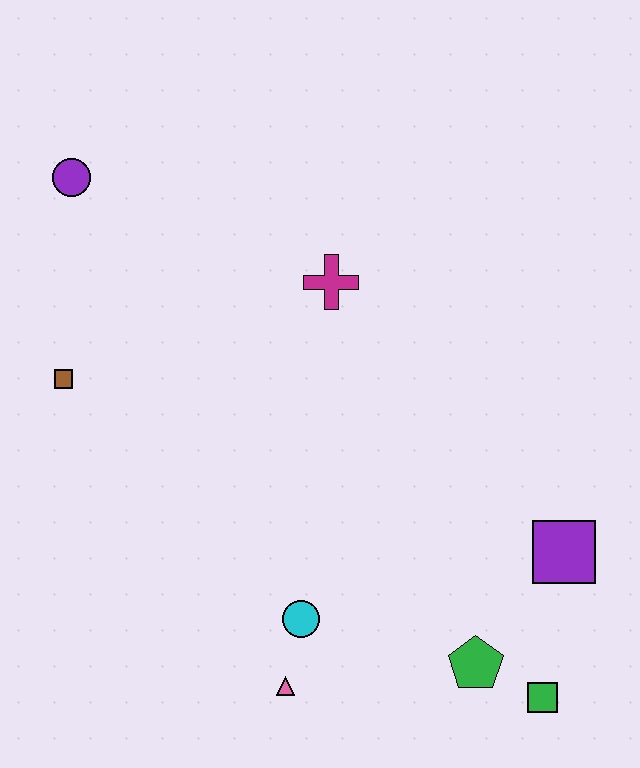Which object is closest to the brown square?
The purple circle is closest to the brown square.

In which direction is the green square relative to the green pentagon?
The green square is to the right of the green pentagon.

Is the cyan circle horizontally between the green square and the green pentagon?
No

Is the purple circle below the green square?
No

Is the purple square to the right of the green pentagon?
Yes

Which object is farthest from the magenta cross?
The green square is farthest from the magenta cross.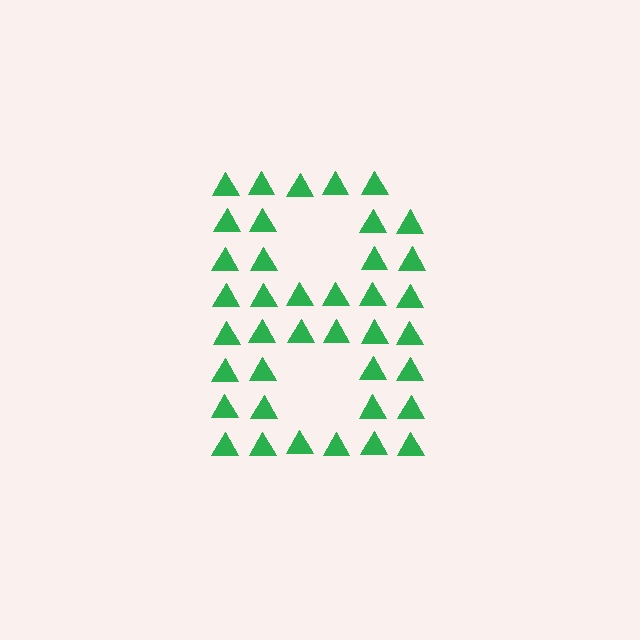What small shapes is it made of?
It is made of small triangles.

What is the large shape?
The large shape is the letter B.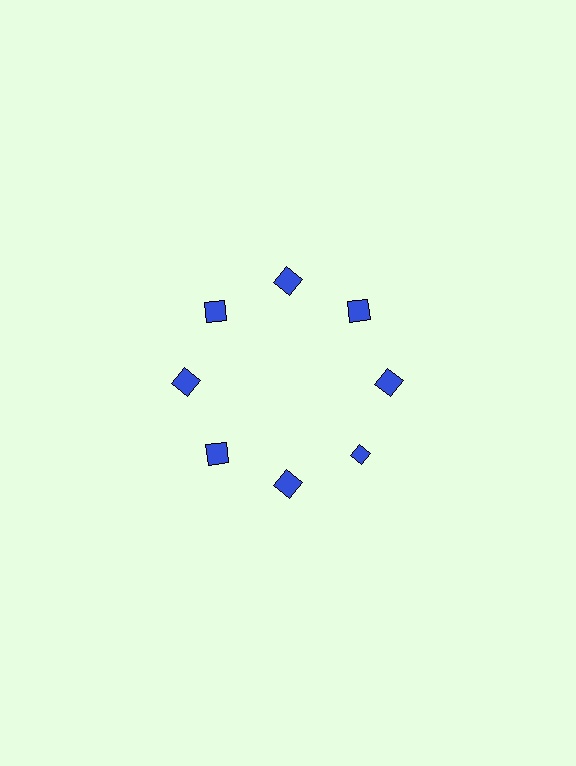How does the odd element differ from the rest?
It has a different shape: diamond instead of square.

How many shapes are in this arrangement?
There are 8 shapes arranged in a ring pattern.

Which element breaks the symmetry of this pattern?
The blue diamond at roughly the 4 o'clock position breaks the symmetry. All other shapes are blue squares.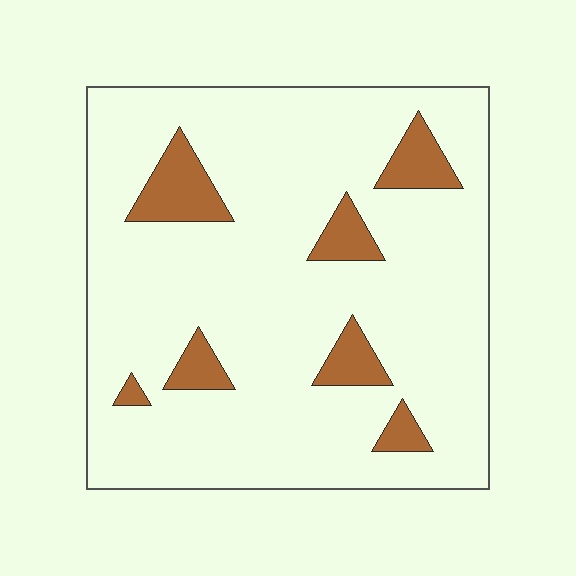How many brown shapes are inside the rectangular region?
7.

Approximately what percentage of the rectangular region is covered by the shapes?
Approximately 10%.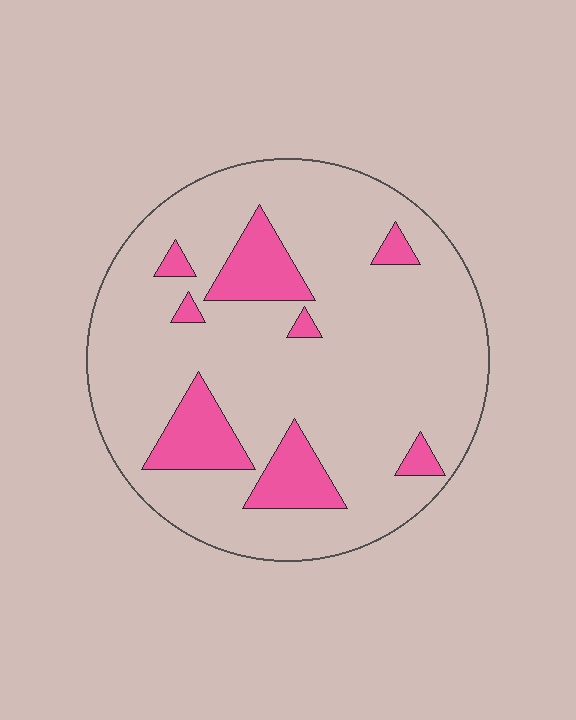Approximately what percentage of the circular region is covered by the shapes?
Approximately 15%.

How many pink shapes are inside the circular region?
8.